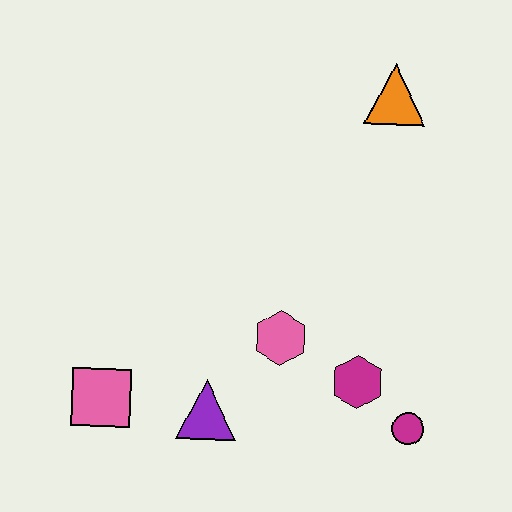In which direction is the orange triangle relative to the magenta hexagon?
The orange triangle is above the magenta hexagon.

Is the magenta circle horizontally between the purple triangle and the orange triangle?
No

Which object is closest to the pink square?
The purple triangle is closest to the pink square.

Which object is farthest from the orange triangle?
The pink square is farthest from the orange triangle.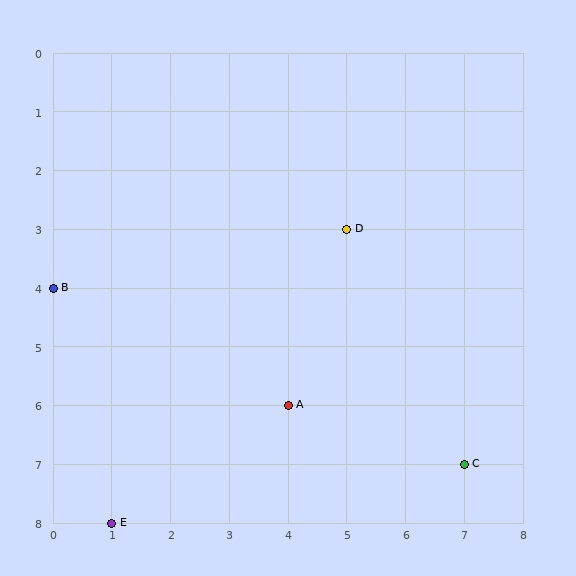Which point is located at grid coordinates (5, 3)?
Point D is at (5, 3).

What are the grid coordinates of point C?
Point C is at grid coordinates (7, 7).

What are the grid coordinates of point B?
Point B is at grid coordinates (0, 4).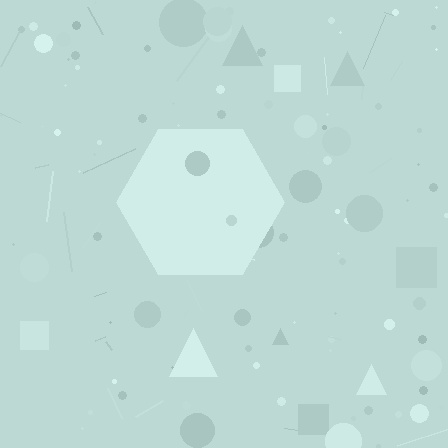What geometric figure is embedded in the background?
A hexagon is embedded in the background.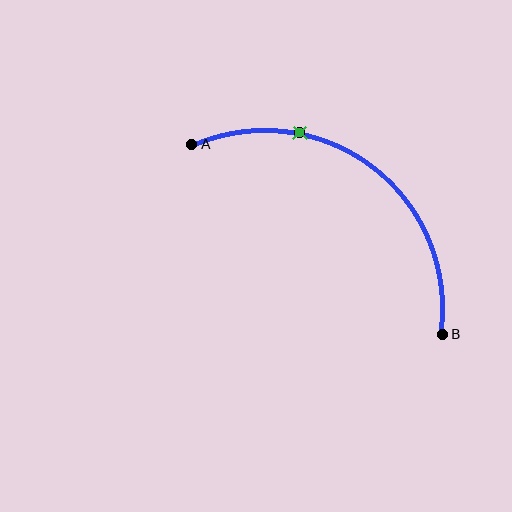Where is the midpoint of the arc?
The arc midpoint is the point on the curve farthest from the straight line joining A and B. It sits above and to the right of that line.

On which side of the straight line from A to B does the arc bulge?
The arc bulges above and to the right of the straight line connecting A and B.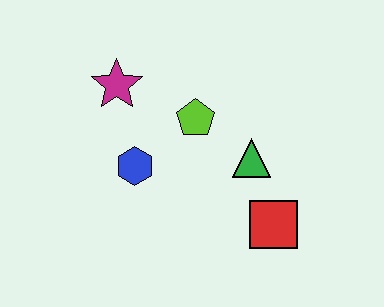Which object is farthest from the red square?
The magenta star is farthest from the red square.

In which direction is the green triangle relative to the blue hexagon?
The green triangle is to the right of the blue hexagon.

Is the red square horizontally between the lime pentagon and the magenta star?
No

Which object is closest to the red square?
The green triangle is closest to the red square.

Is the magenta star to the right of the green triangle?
No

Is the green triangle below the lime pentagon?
Yes